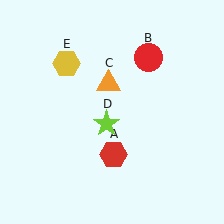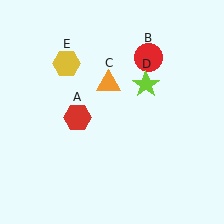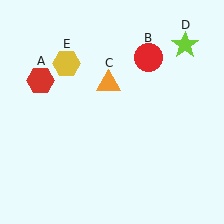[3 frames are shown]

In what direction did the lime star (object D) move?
The lime star (object D) moved up and to the right.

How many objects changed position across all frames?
2 objects changed position: red hexagon (object A), lime star (object D).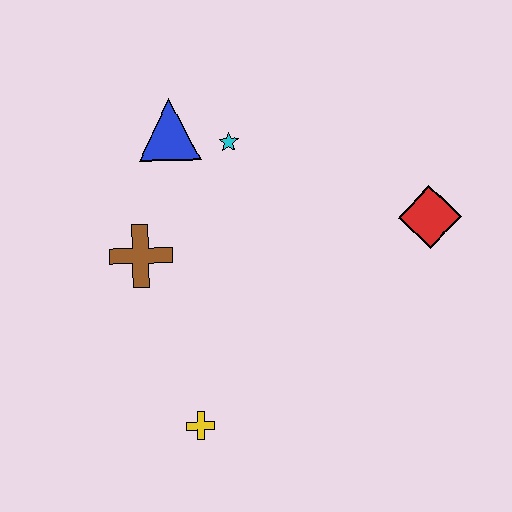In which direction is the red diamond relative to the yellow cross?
The red diamond is to the right of the yellow cross.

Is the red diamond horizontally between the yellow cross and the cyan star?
No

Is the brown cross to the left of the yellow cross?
Yes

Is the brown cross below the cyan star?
Yes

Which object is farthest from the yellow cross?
The red diamond is farthest from the yellow cross.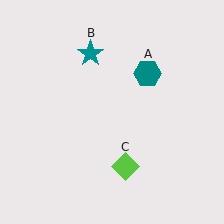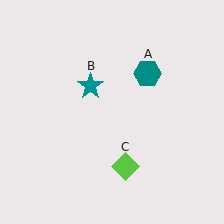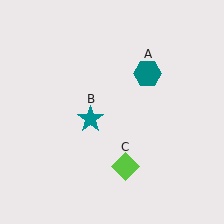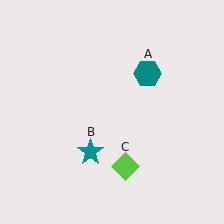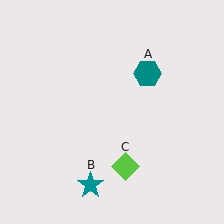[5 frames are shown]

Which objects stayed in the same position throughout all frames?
Teal hexagon (object A) and lime diamond (object C) remained stationary.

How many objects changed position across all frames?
1 object changed position: teal star (object B).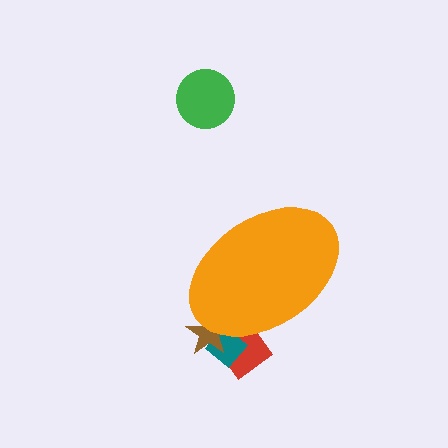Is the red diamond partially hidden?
Yes, the red diamond is partially hidden behind the orange ellipse.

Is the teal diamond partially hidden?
Yes, the teal diamond is partially hidden behind the orange ellipse.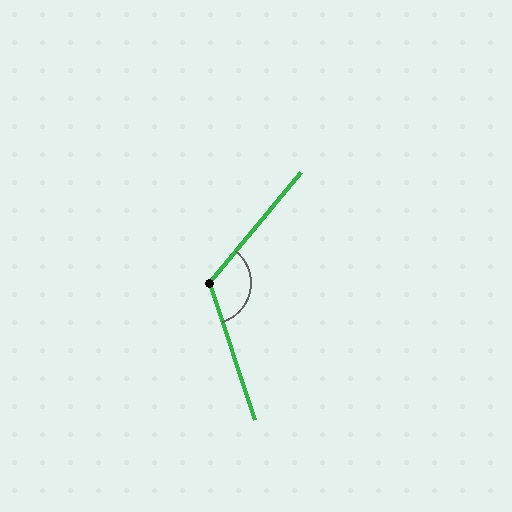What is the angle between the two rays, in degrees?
Approximately 122 degrees.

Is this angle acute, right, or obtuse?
It is obtuse.